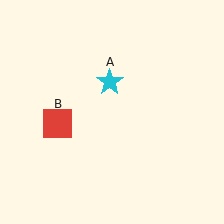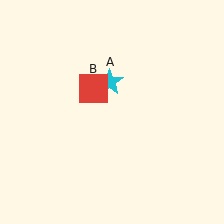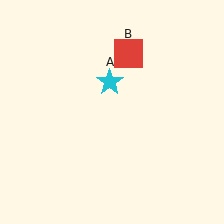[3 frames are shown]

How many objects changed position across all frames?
1 object changed position: red square (object B).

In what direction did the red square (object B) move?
The red square (object B) moved up and to the right.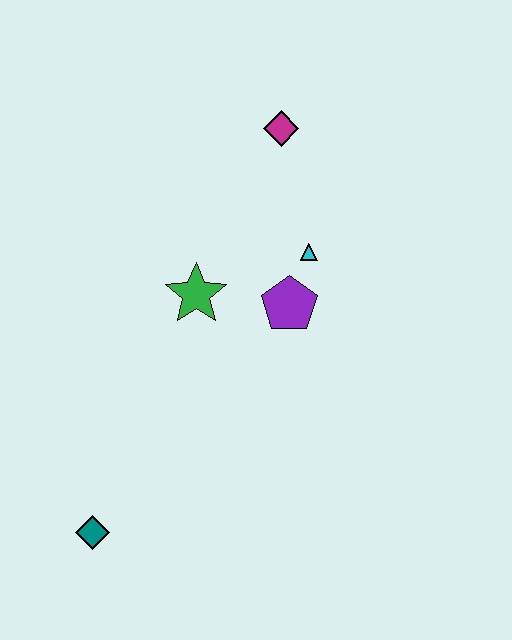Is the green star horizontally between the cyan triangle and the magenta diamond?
No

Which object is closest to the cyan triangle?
The purple pentagon is closest to the cyan triangle.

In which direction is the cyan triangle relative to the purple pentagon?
The cyan triangle is above the purple pentagon.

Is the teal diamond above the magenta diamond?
No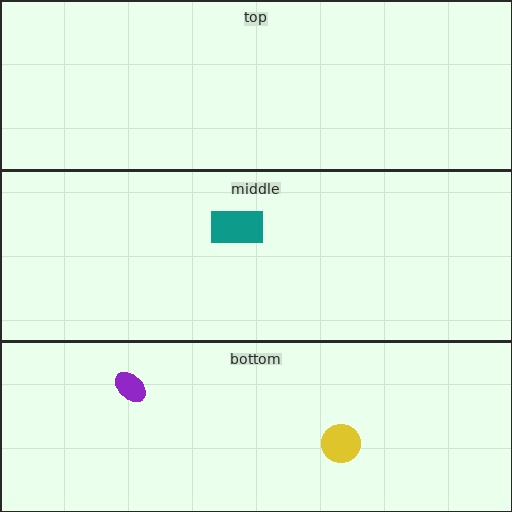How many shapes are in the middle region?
1.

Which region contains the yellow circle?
The bottom region.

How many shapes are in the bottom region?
2.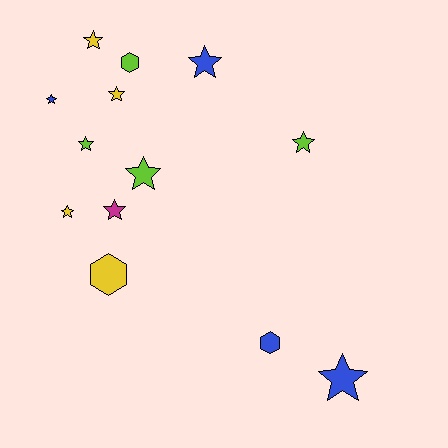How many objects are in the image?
There are 13 objects.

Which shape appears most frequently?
Star, with 10 objects.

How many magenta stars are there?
There is 1 magenta star.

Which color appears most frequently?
Lime, with 4 objects.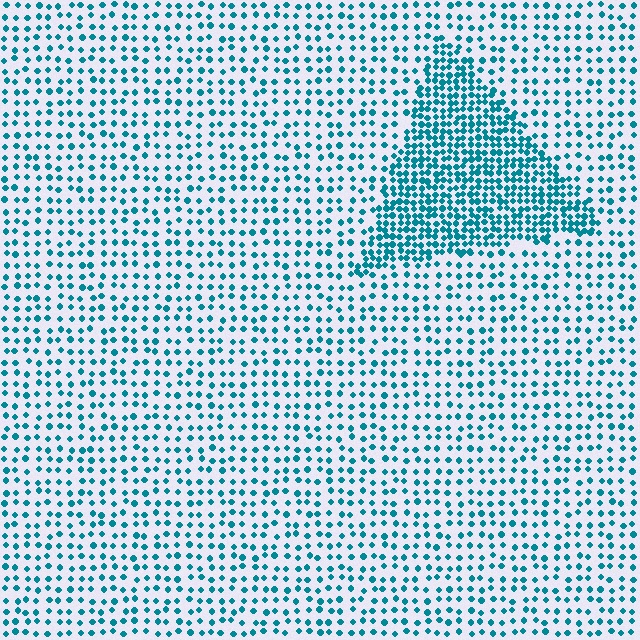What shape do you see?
I see a triangle.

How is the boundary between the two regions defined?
The boundary is defined by a change in element density (approximately 2.3x ratio). All elements are the same color, size, and shape.